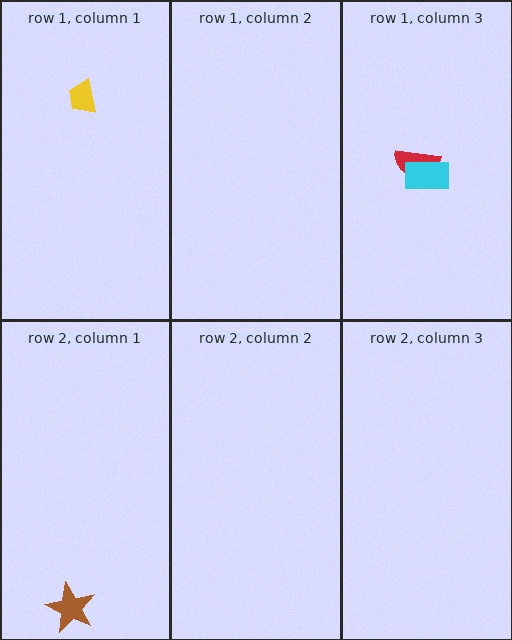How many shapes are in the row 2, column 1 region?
1.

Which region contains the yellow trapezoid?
The row 1, column 1 region.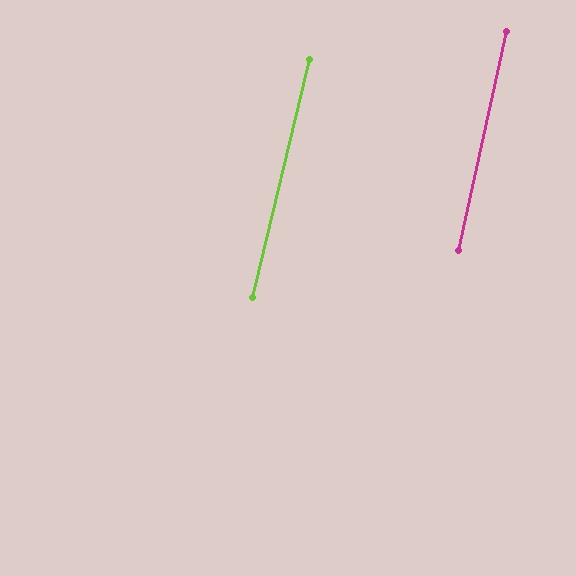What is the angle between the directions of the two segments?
Approximately 1 degree.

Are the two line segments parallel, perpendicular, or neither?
Parallel — their directions differ by only 0.9°.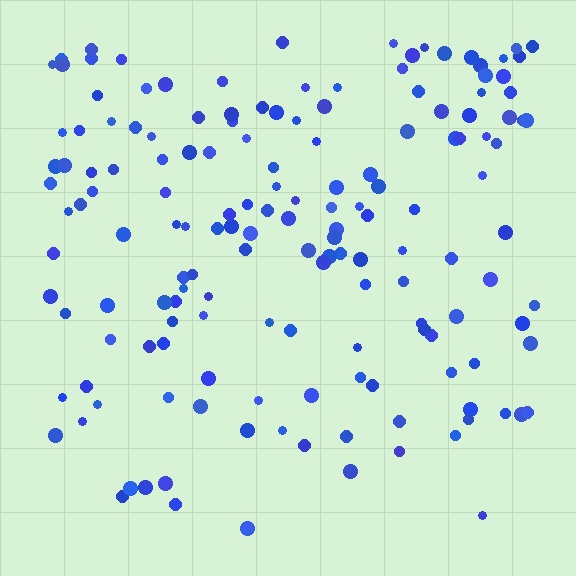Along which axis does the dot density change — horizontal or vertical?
Vertical.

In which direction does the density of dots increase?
From bottom to top, with the top side densest.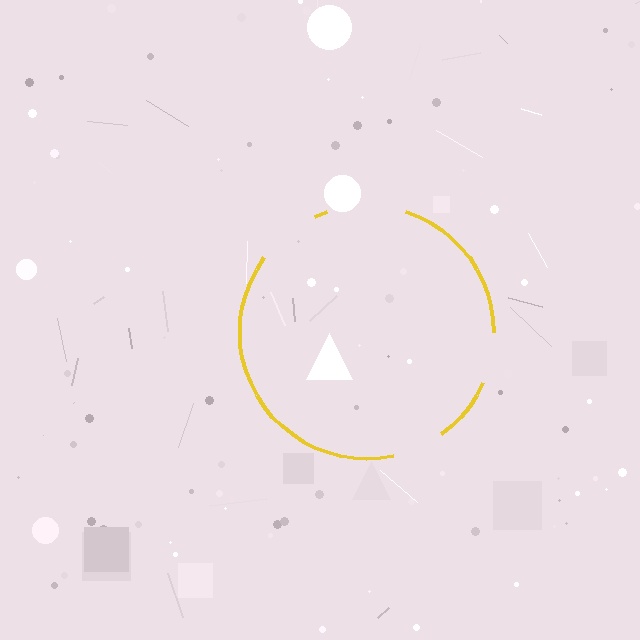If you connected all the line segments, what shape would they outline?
They would outline a circle.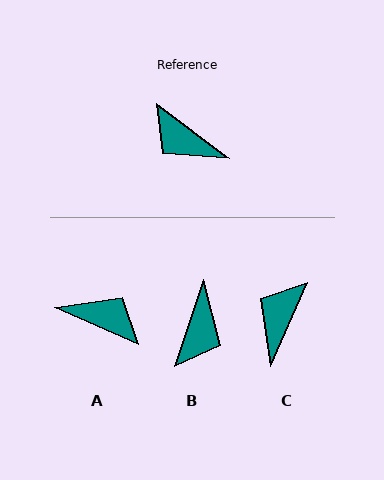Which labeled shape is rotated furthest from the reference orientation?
A, about 167 degrees away.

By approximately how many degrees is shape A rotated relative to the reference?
Approximately 167 degrees clockwise.